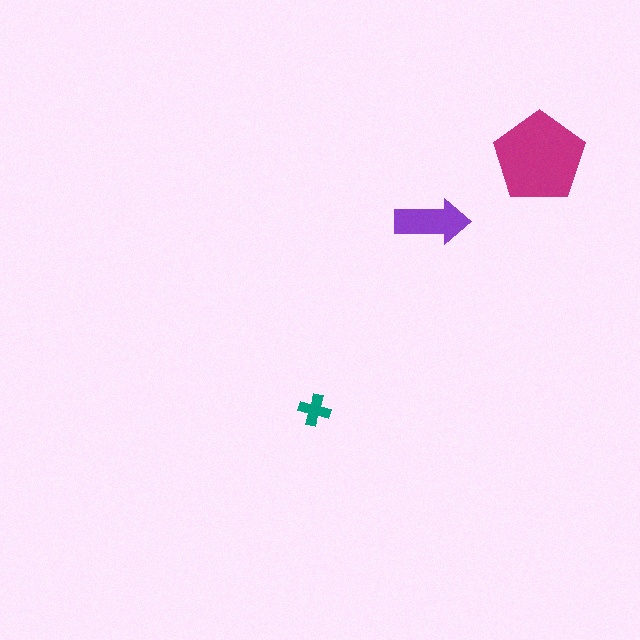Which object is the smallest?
The teal cross.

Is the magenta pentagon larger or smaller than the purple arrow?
Larger.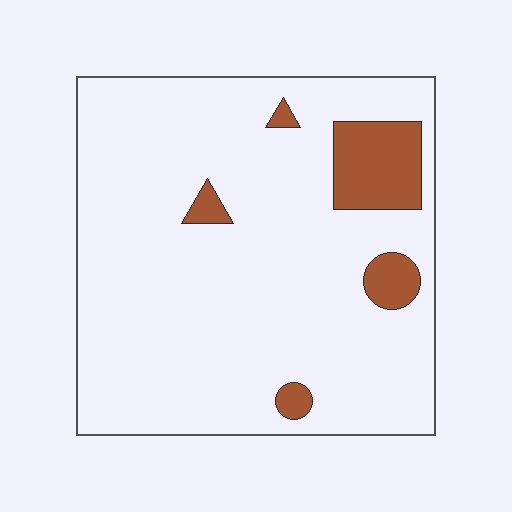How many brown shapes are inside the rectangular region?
5.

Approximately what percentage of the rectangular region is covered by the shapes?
Approximately 10%.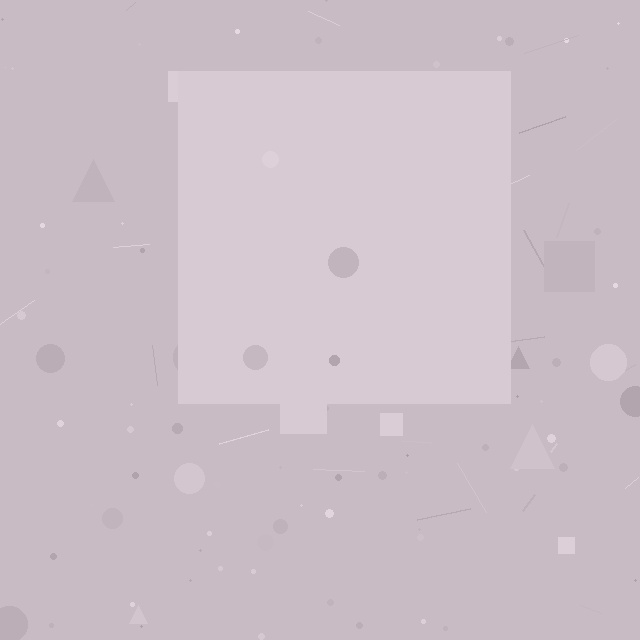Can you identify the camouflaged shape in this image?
The camouflaged shape is a square.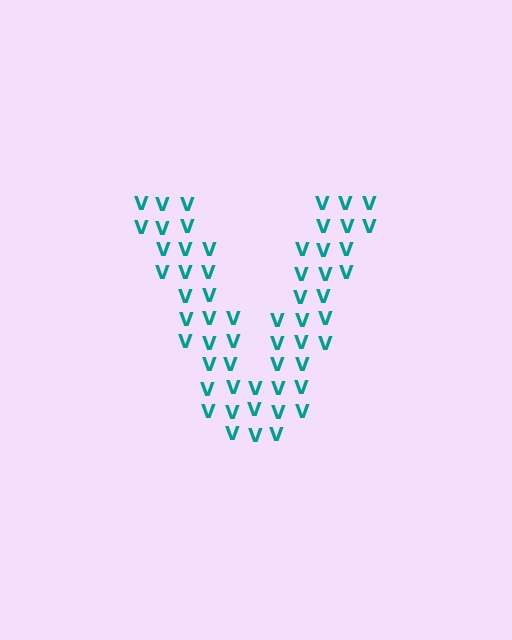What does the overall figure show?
The overall figure shows the letter V.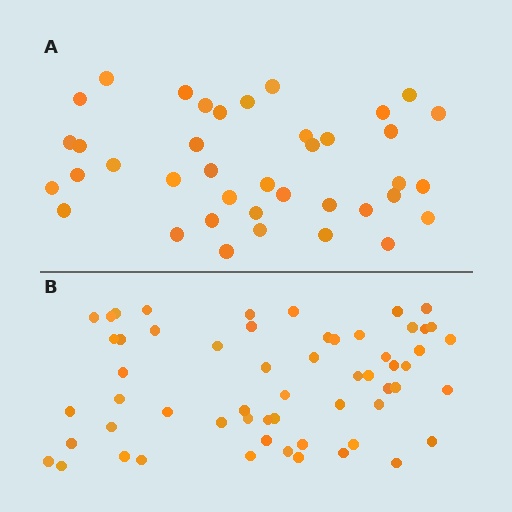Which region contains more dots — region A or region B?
Region B (the bottom region) has more dots.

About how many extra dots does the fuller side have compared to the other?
Region B has approximately 20 more dots than region A.